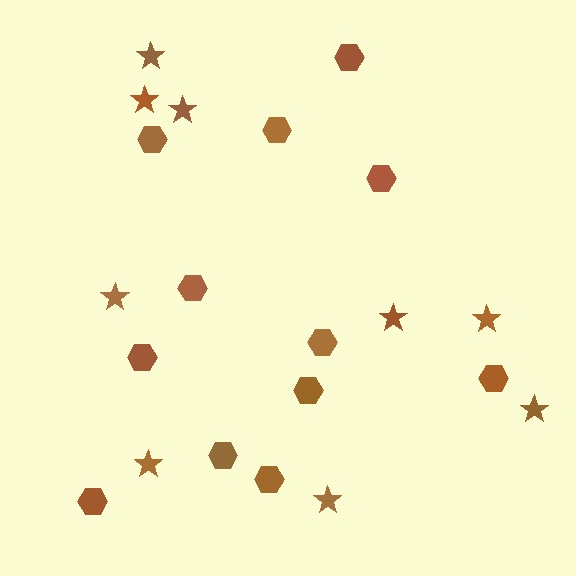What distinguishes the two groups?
There are 2 groups: one group of stars (9) and one group of hexagons (12).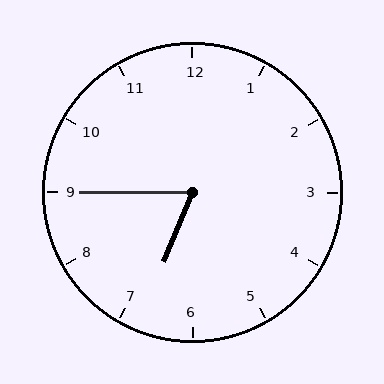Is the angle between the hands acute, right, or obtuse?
It is acute.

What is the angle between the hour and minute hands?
Approximately 68 degrees.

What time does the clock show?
6:45.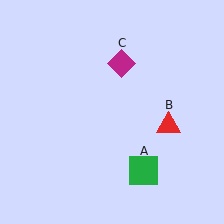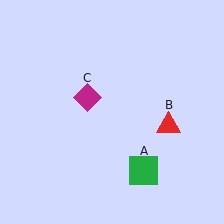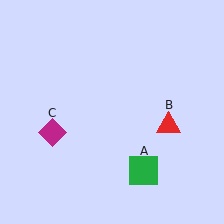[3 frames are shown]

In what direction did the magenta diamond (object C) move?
The magenta diamond (object C) moved down and to the left.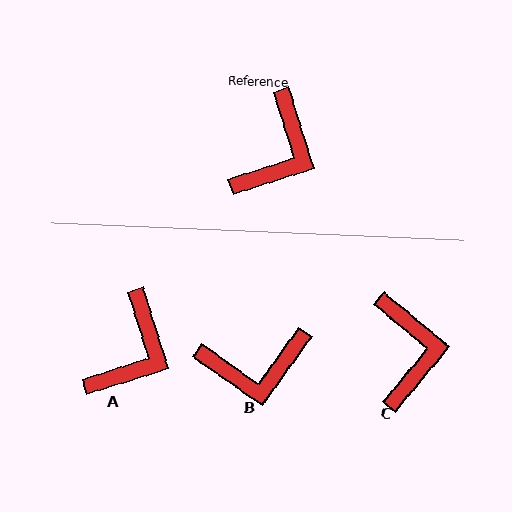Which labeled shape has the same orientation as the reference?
A.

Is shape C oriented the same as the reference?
No, it is off by about 33 degrees.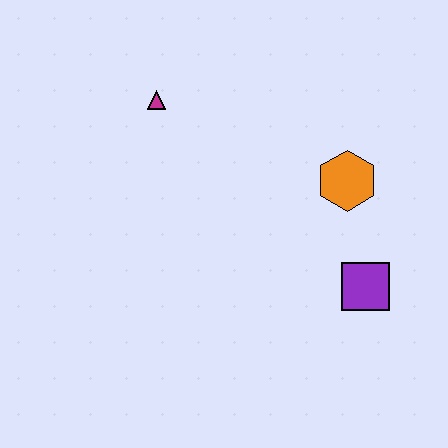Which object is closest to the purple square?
The orange hexagon is closest to the purple square.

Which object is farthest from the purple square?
The magenta triangle is farthest from the purple square.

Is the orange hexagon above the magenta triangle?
No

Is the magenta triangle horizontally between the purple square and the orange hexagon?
No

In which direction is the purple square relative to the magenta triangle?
The purple square is to the right of the magenta triangle.